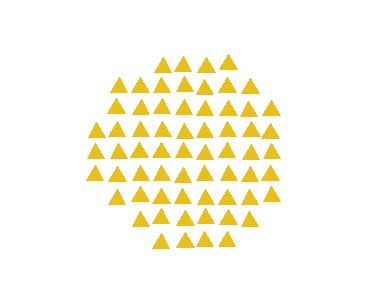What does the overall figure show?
The overall figure shows a circle.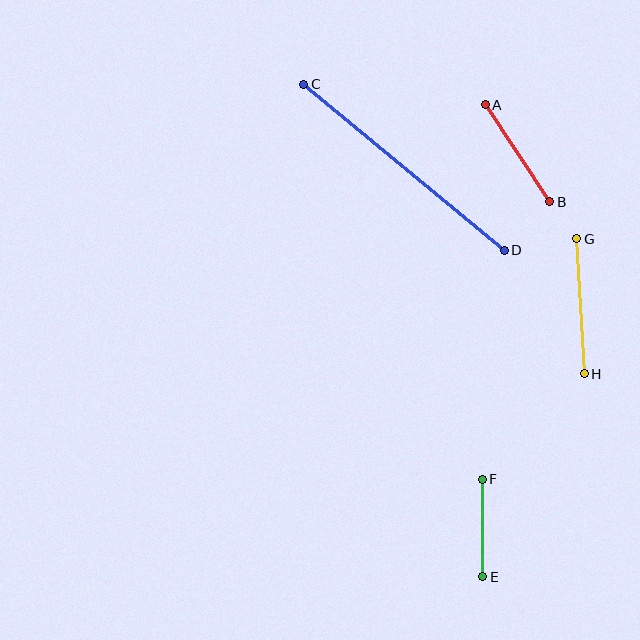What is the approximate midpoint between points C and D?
The midpoint is at approximately (404, 167) pixels.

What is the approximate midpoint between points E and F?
The midpoint is at approximately (482, 528) pixels.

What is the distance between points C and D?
The distance is approximately 260 pixels.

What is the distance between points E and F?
The distance is approximately 98 pixels.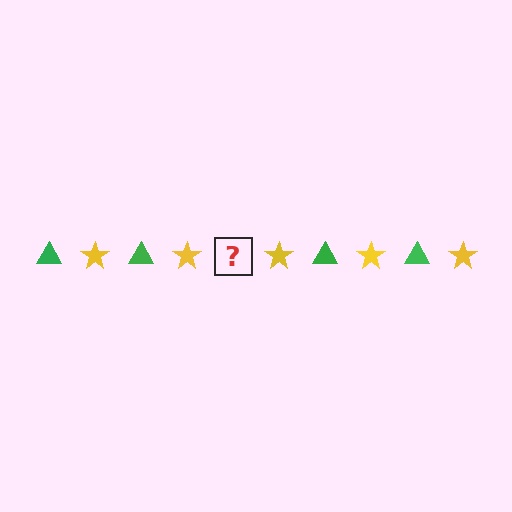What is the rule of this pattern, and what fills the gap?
The rule is that the pattern alternates between green triangle and yellow star. The gap should be filled with a green triangle.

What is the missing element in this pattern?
The missing element is a green triangle.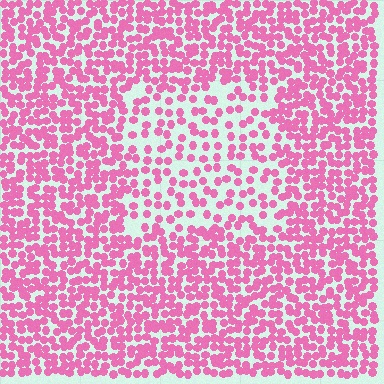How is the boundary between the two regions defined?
The boundary is defined by a change in element density (approximately 2.0x ratio). All elements are the same color, size, and shape.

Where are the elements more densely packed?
The elements are more densely packed outside the rectangle boundary.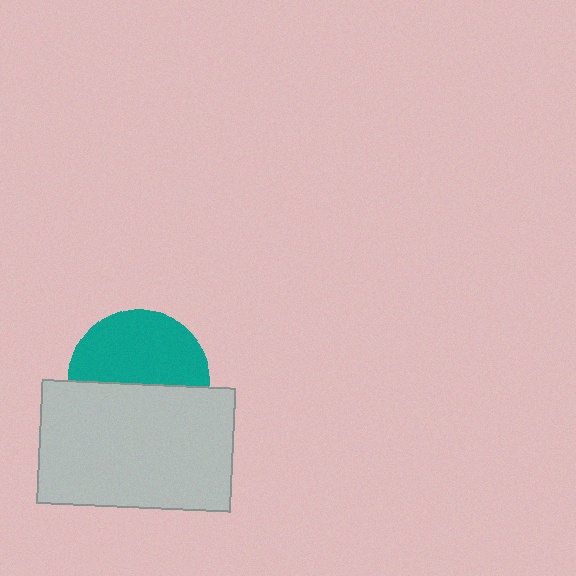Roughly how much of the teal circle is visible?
About half of it is visible (roughly 52%).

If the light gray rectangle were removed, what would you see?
You would see the complete teal circle.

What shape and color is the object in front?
The object in front is a light gray rectangle.